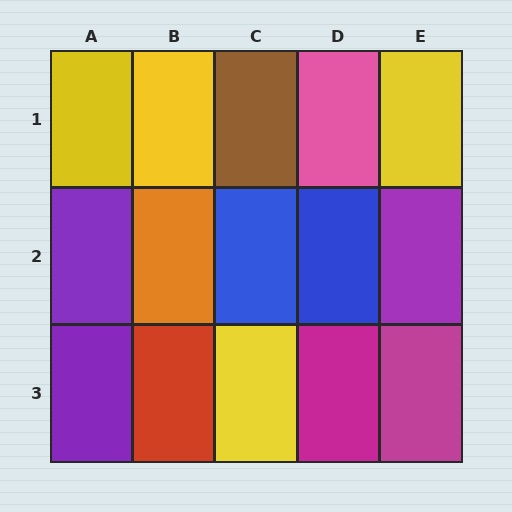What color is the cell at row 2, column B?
Orange.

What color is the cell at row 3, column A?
Purple.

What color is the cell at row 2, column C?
Blue.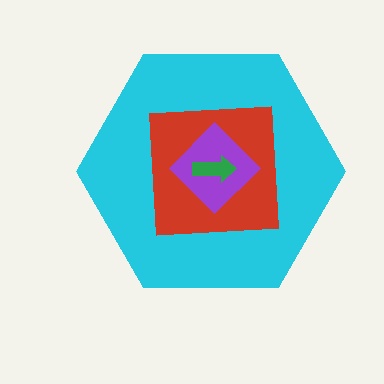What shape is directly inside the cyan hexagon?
The red square.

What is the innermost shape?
The green arrow.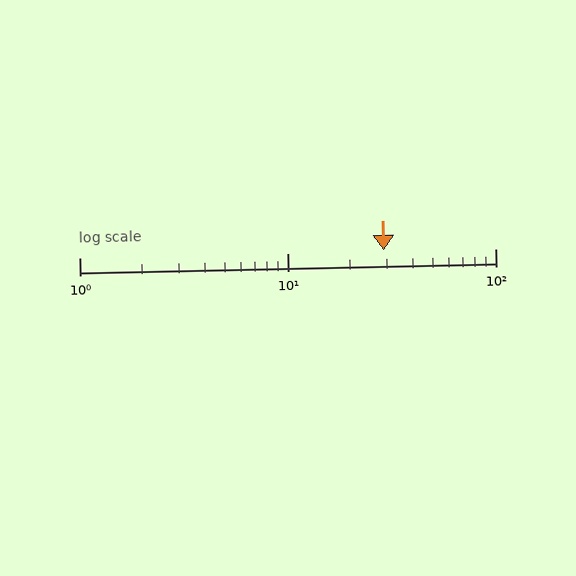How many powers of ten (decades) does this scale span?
The scale spans 2 decades, from 1 to 100.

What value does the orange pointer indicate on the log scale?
The pointer indicates approximately 29.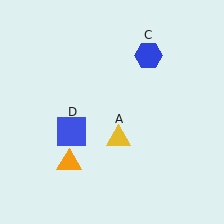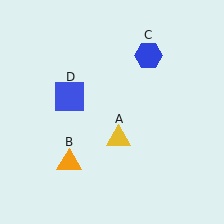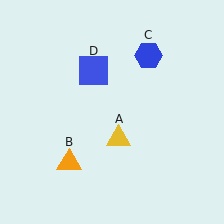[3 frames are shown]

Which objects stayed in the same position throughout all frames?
Yellow triangle (object A) and orange triangle (object B) and blue hexagon (object C) remained stationary.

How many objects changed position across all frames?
1 object changed position: blue square (object D).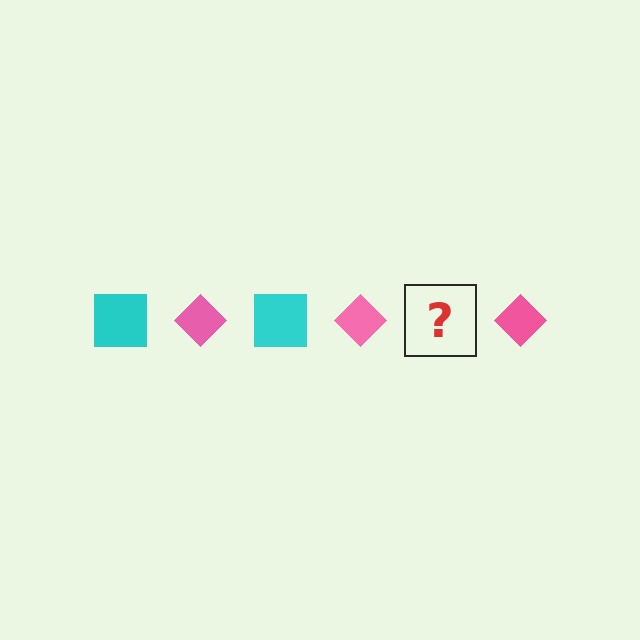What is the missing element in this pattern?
The missing element is a cyan square.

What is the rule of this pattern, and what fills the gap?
The rule is that the pattern alternates between cyan square and pink diamond. The gap should be filled with a cyan square.